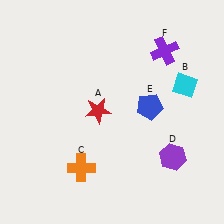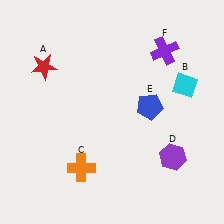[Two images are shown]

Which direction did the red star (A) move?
The red star (A) moved left.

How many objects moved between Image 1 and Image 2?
1 object moved between the two images.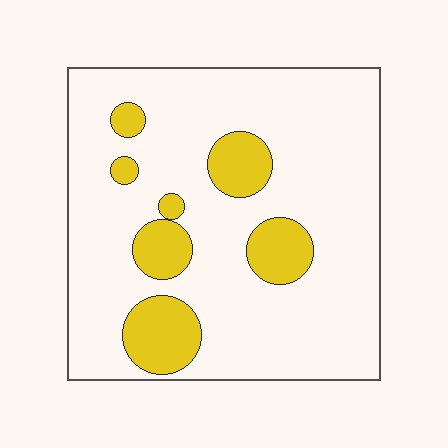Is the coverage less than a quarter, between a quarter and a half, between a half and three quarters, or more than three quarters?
Less than a quarter.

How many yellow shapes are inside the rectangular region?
7.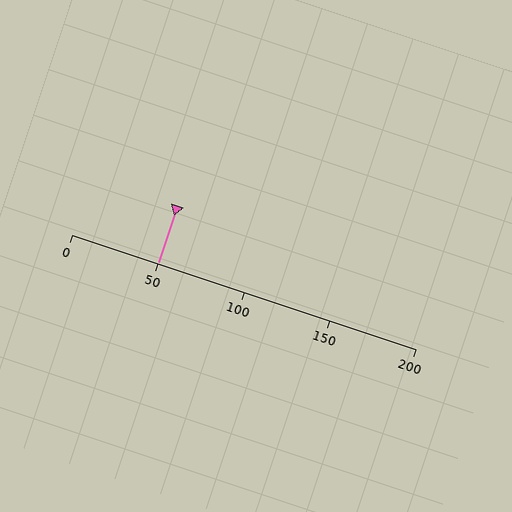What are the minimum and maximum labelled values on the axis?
The axis runs from 0 to 200.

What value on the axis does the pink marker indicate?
The marker indicates approximately 50.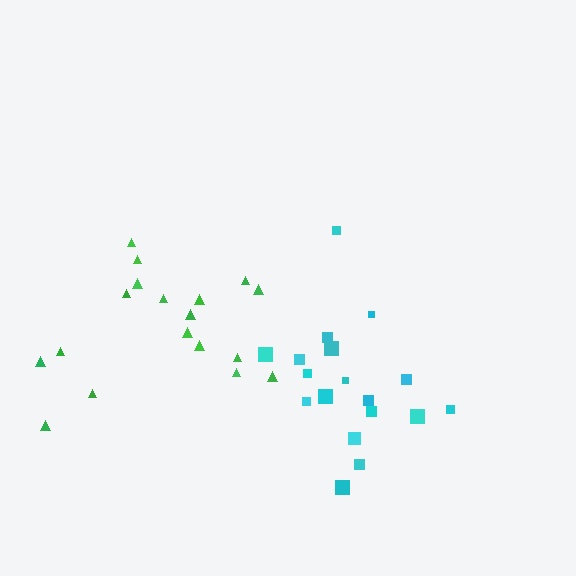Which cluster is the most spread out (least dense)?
Green.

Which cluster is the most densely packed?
Cyan.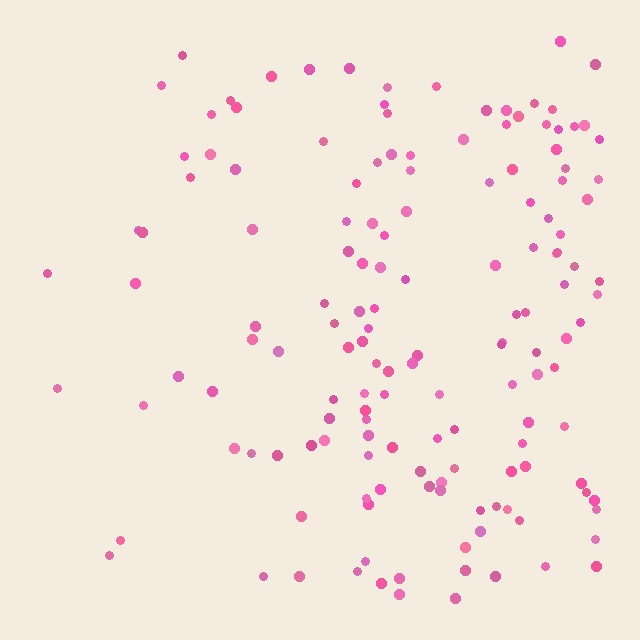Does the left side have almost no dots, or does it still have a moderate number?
Still a moderate number, just noticeably fewer than the right.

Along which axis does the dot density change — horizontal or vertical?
Horizontal.